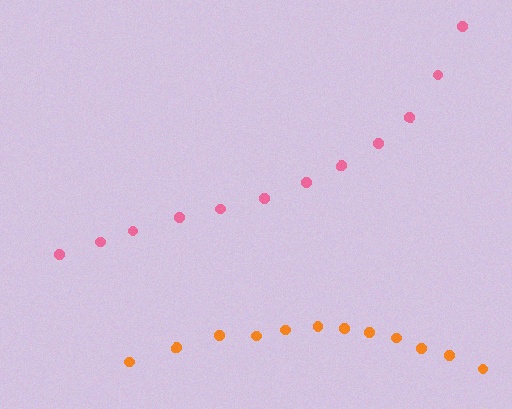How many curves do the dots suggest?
There are 2 distinct paths.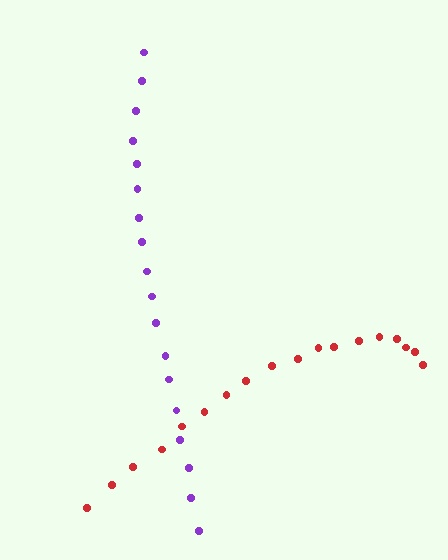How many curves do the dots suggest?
There are 2 distinct paths.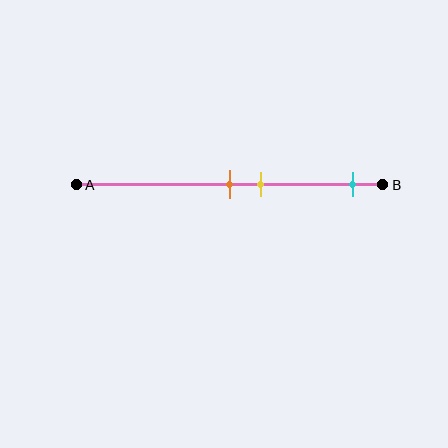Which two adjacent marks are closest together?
The orange and yellow marks are the closest adjacent pair.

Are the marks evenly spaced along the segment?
No, the marks are not evenly spaced.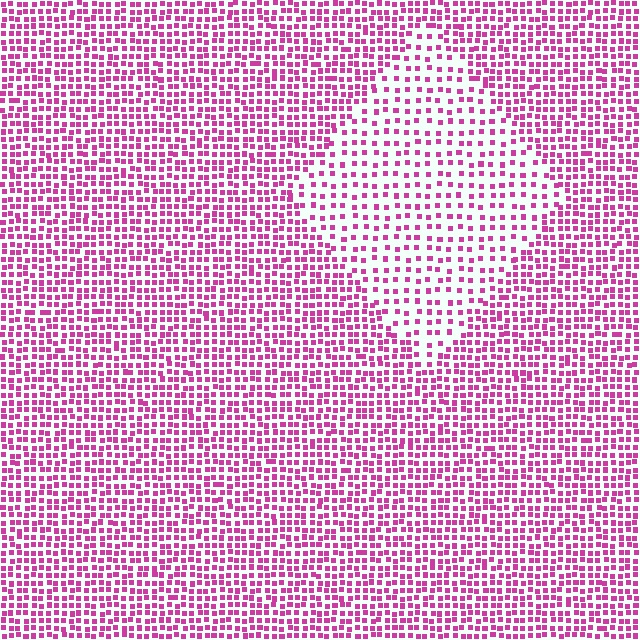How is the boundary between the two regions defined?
The boundary is defined by a change in element density (approximately 2.0x ratio). All elements are the same color, size, and shape.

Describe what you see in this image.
The image contains small magenta elements arranged at two different densities. A diamond-shaped region is visible where the elements are less densely packed than the surrounding area.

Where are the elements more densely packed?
The elements are more densely packed outside the diamond boundary.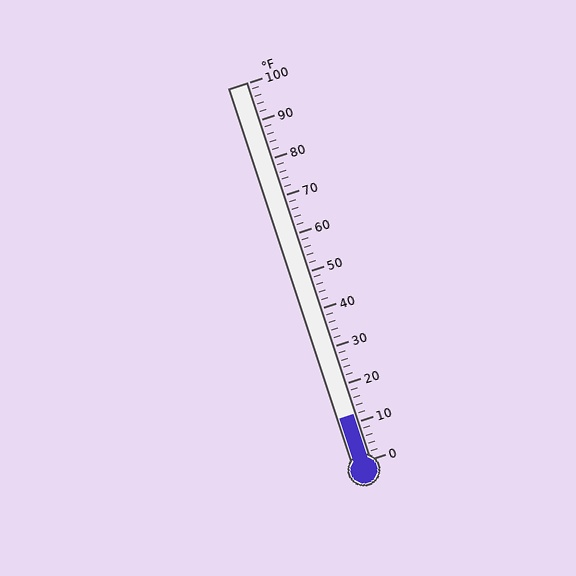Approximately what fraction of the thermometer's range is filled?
The thermometer is filled to approximately 10% of its range.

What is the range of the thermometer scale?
The thermometer scale ranges from 0°F to 100°F.